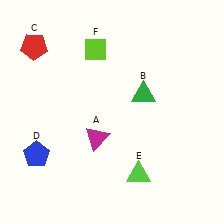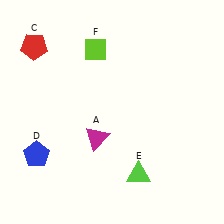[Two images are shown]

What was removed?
The green triangle (B) was removed in Image 2.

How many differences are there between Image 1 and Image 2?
There is 1 difference between the two images.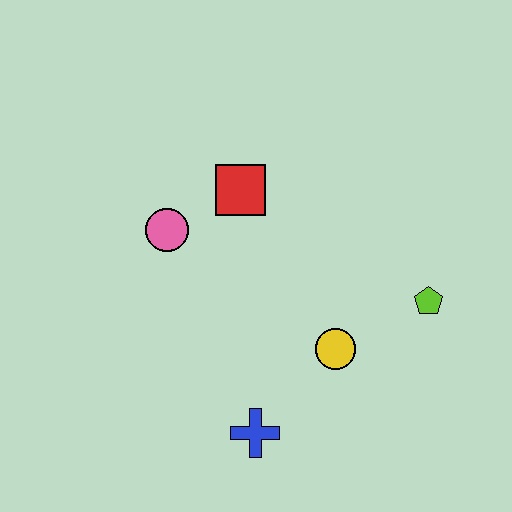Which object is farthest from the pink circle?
The lime pentagon is farthest from the pink circle.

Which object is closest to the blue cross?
The yellow circle is closest to the blue cross.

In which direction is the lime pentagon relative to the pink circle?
The lime pentagon is to the right of the pink circle.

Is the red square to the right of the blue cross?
No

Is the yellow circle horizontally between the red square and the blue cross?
No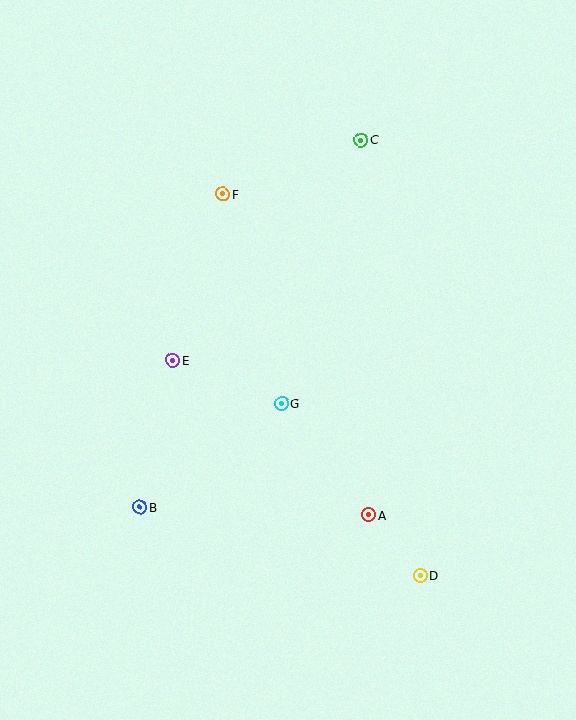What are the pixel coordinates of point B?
Point B is at (140, 507).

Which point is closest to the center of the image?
Point G at (282, 403) is closest to the center.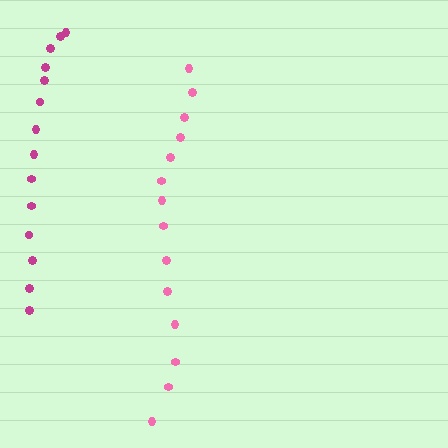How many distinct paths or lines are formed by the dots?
There are 2 distinct paths.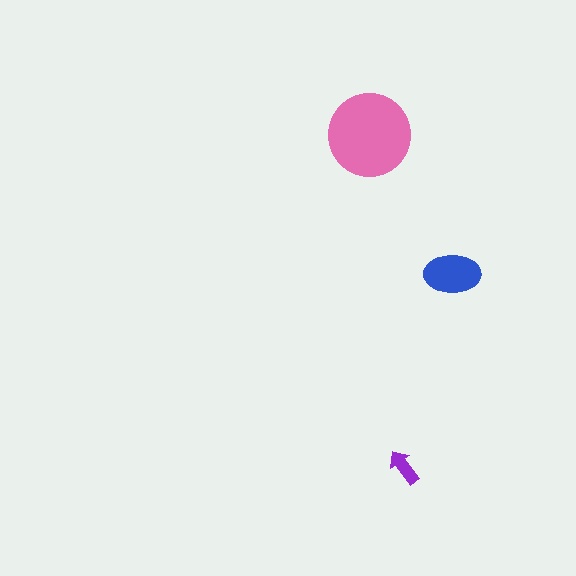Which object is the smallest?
The purple arrow.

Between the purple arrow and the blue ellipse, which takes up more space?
The blue ellipse.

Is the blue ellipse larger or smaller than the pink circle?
Smaller.